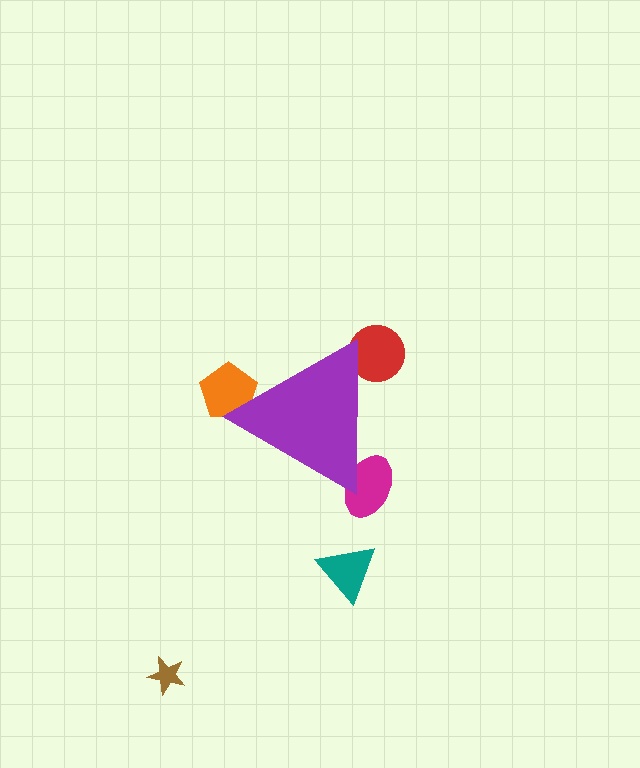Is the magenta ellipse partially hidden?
Yes, the magenta ellipse is partially hidden behind the purple triangle.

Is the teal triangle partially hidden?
No, the teal triangle is fully visible.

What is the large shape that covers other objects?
A purple triangle.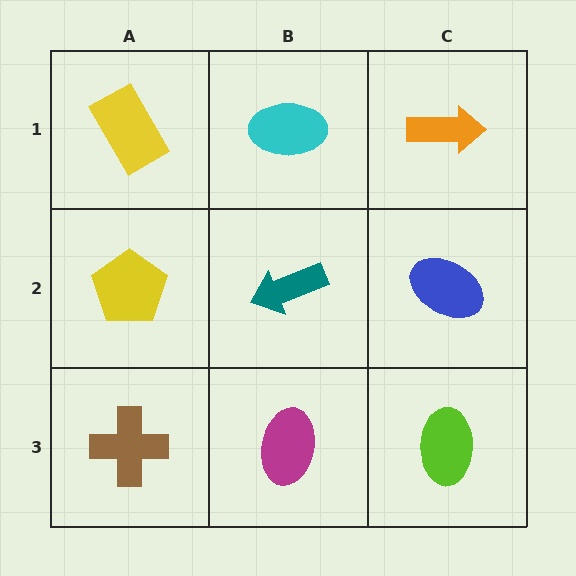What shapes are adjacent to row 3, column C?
A blue ellipse (row 2, column C), a magenta ellipse (row 3, column B).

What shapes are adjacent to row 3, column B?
A teal arrow (row 2, column B), a brown cross (row 3, column A), a lime ellipse (row 3, column C).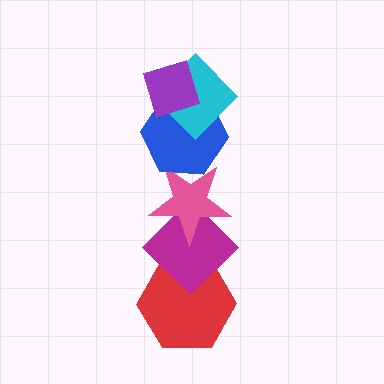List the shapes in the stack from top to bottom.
From top to bottom: the purple diamond, the cyan diamond, the blue hexagon, the pink star, the magenta diamond, the red hexagon.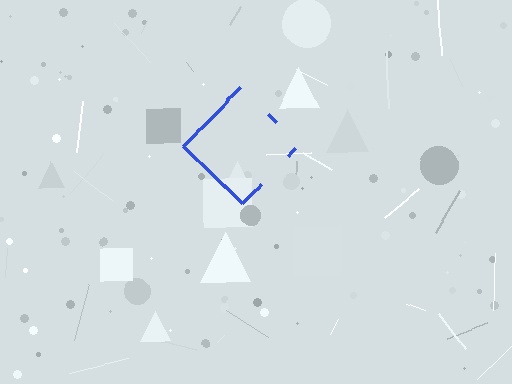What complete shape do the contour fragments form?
The contour fragments form a diamond.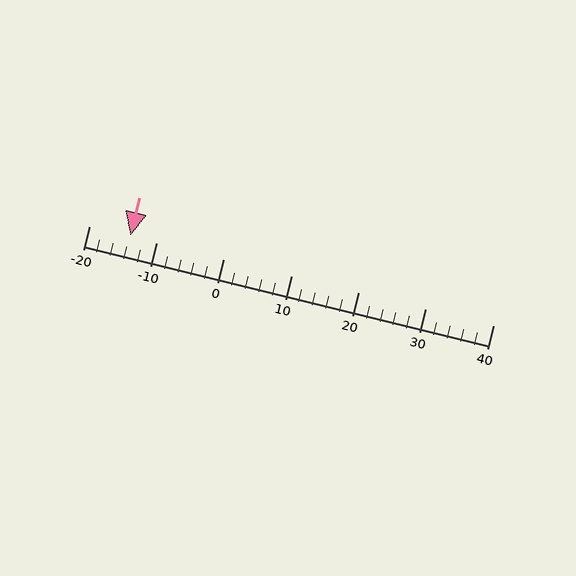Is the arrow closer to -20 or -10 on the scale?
The arrow is closer to -10.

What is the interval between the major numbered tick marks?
The major tick marks are spaced 10 units apart.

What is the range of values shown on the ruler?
The ruler shows values from -20 to 40.